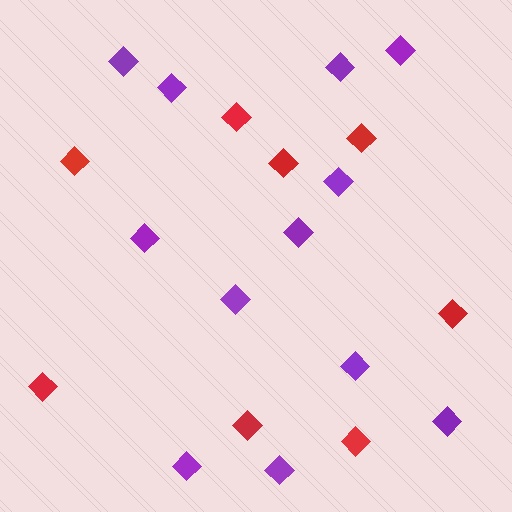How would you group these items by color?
There are 2 groups: one group of red diamonds (8) and one group of purple diamonds (12).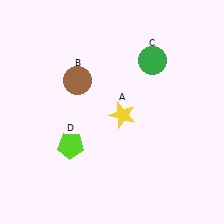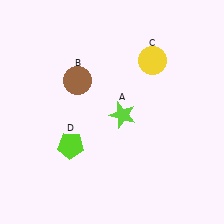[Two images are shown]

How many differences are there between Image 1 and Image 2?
There are 2 differences between the two images.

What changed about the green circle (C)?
In Image 1, C is green. In Image 2, it changed to yellow.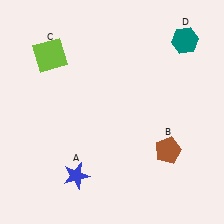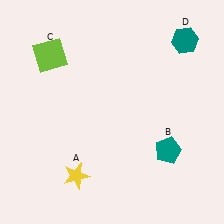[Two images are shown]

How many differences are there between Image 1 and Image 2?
There are 2 differences between the two images.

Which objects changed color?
A changed from blue to yellow. B changed from brown to teal.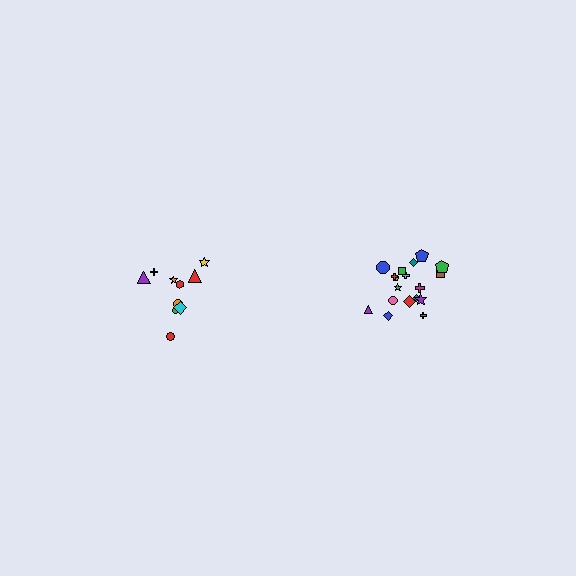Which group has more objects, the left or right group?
The right group.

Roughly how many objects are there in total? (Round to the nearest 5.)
Roughly 30 objects in total.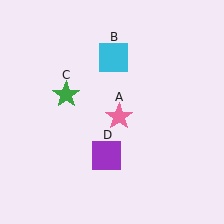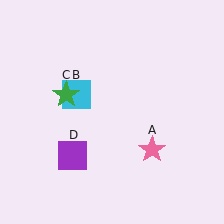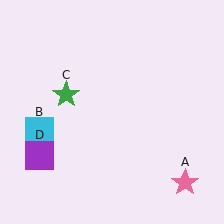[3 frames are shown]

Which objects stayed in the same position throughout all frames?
Green star (object C) remained stationary.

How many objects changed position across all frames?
3 objects changed position: pink star (object A), cyan square (object B), purple square (object D).